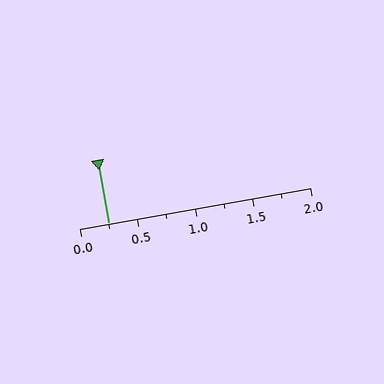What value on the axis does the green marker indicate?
The marker indicates approximately 0.25.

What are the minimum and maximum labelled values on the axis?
The axis runs from 0.0 to 2.0.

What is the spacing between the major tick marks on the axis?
The major ticks are spaced 0.5 apart.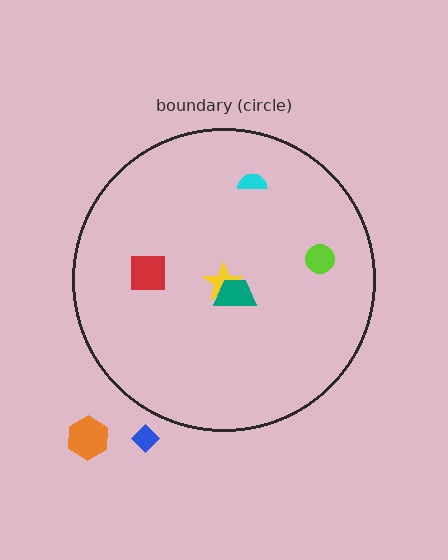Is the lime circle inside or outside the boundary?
Inside.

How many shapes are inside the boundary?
5 inside, 2 outside.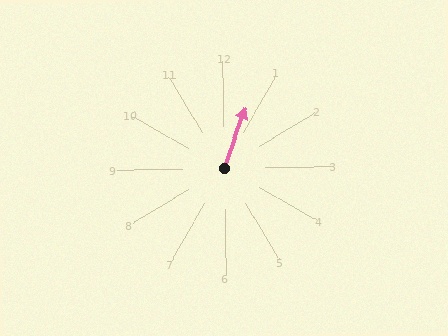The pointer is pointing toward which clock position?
Roughly 1 o'clock.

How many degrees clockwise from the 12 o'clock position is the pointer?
Approximately 20 degrees.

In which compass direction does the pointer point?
North.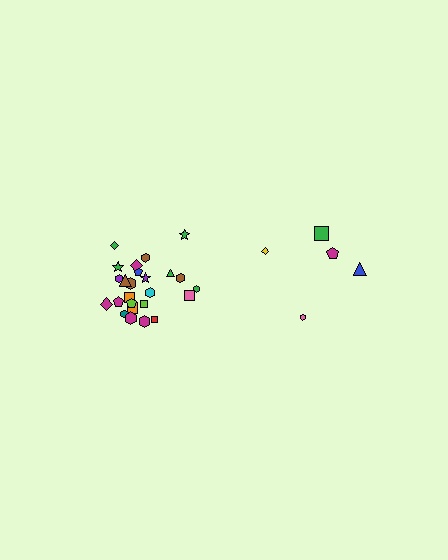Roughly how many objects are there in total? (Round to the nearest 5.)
Roughly 30 objects in total.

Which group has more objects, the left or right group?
The left group.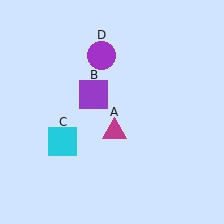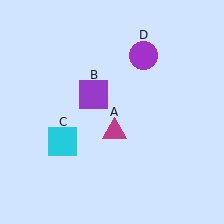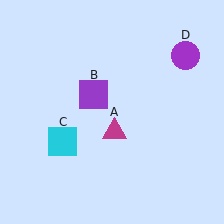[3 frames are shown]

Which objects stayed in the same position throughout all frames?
Magenta triangle (object A) and purple square (object B) and cyan square (object C) remained stationary.